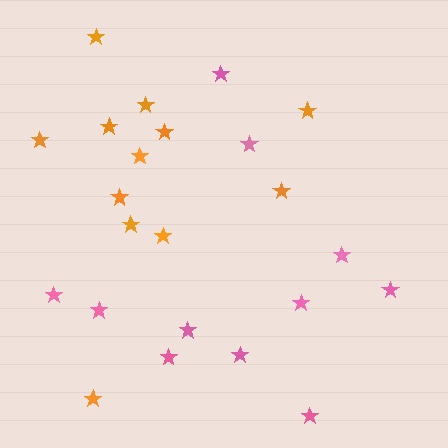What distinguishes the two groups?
There are 2 groups: one group of orange stars (12) and one group of pink stars (11).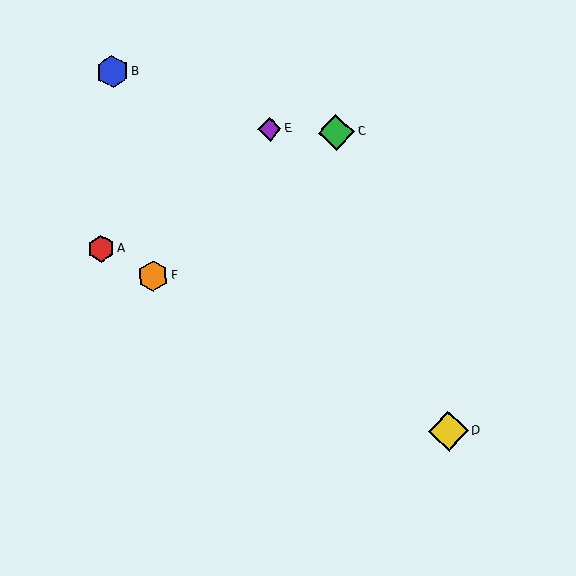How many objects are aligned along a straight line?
3 objects (A, D, F) are aligned along a straight line.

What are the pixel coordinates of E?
Object E is at (270, 129).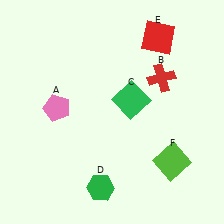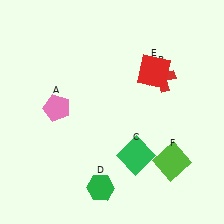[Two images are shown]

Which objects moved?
The objects that moved are: the green square (C), the red square (E).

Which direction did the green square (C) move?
The green square (C) moved down.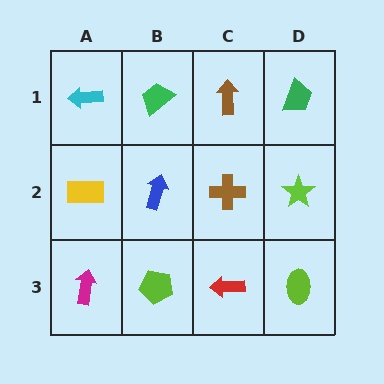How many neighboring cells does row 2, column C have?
4.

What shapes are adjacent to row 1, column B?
A blue arrow (row 2, column B), a cyan arrow (row 1, column A), a brown arrow (row 1, column C).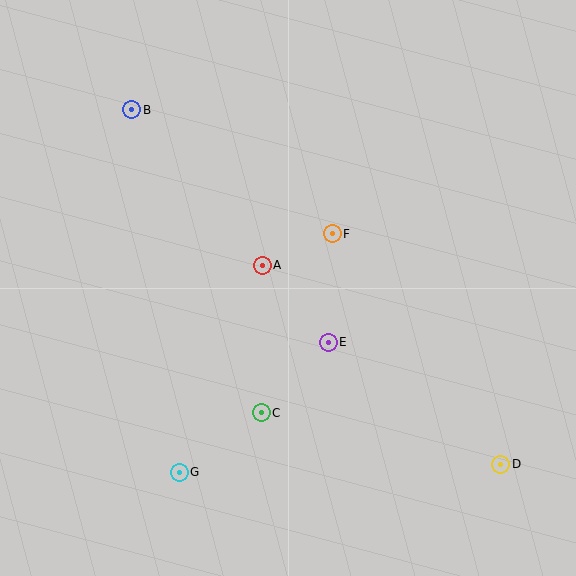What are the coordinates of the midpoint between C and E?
The midpoint between C and E is at (295, 377).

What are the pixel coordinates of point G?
Point G is at (179, 472).